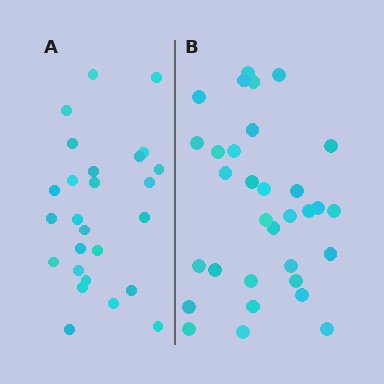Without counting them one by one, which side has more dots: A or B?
Region B (the right region) has more dots.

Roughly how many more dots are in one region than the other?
Region B has about 6 more dots than region A.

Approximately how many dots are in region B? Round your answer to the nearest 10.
About 30 dots. (The exact count is 32, which rounds to 30.)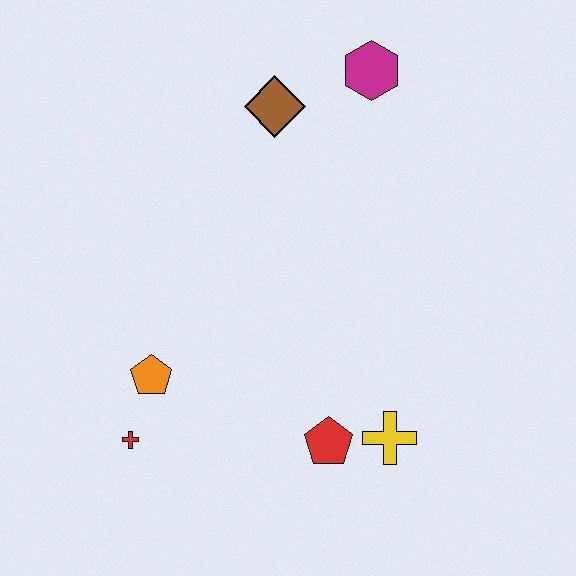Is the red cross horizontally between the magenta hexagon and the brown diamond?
No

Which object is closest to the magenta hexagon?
The brown diamond is closest to the magenta hexagon.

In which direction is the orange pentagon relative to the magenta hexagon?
The orange pentagon is below the magenta hexagon.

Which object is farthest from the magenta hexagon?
The red cross is farthest from the magenta hexagon.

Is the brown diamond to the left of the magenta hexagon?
Yes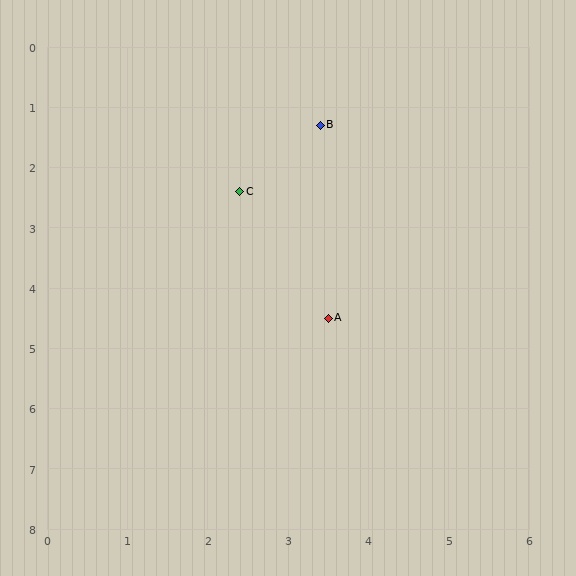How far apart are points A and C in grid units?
Points A and C are about 2.4 grid units apart.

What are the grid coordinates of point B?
Point B is at approximately (3.4, 1.3).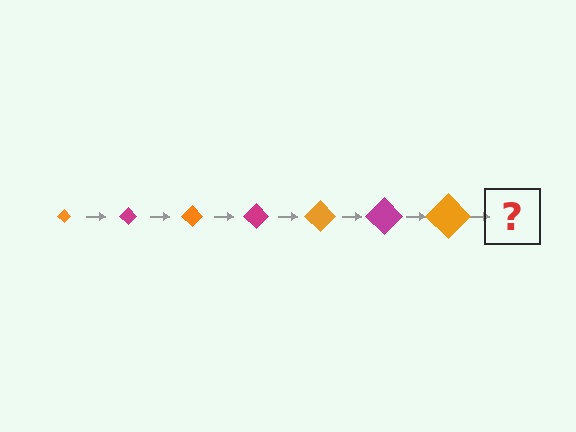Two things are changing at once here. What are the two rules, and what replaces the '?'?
The two rules are that the diamond grows larger each step and the color cycles through orange and magenta. The '?' should be a magenta diamond, larger than the previous one.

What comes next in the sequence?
The next element should be a magenta diamond, larger than the previous one.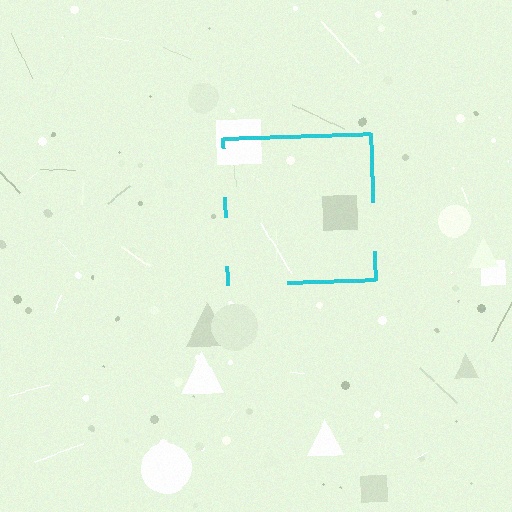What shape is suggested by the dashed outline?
The dashed outline suggests a square.